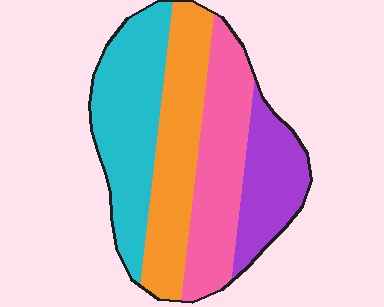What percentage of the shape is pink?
Pink takes up about one quarter (1/4) of the shape.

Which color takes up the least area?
Purple, at roughly 15%.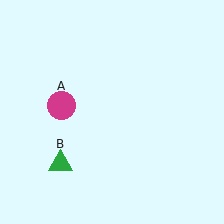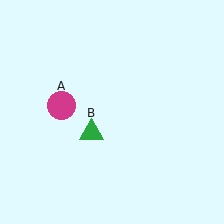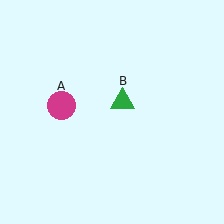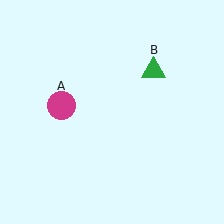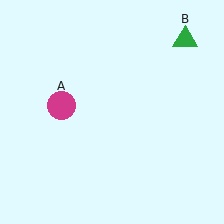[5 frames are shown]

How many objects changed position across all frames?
1 object changed position: green triangle (object B).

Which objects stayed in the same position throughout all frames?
Magenta circle (object A) remained stationary.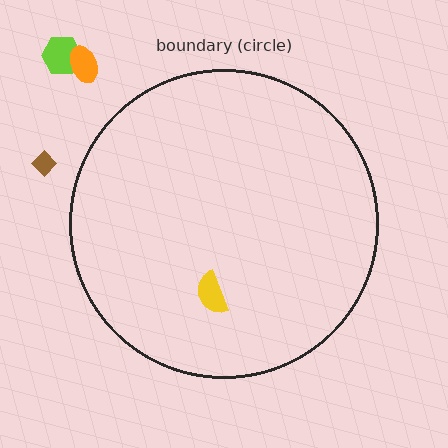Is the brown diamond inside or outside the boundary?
Outside.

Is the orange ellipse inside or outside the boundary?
Outside.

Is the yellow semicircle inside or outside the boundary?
Inside.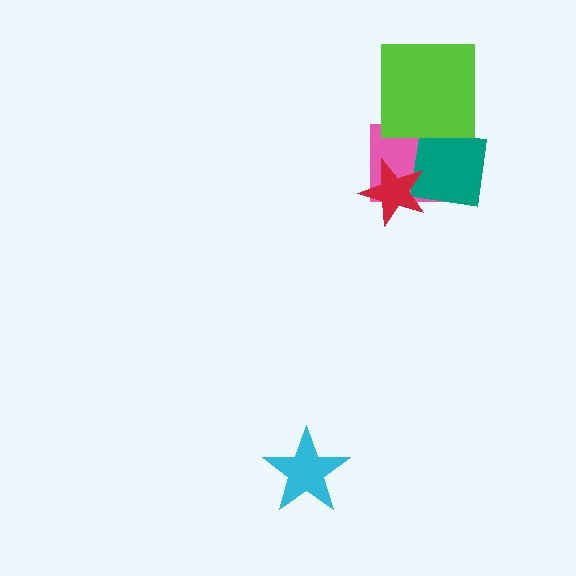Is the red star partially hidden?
No, no other shape covers it.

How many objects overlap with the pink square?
3 objects overlap with the pink square.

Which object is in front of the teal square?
The red star is in front of the teal square.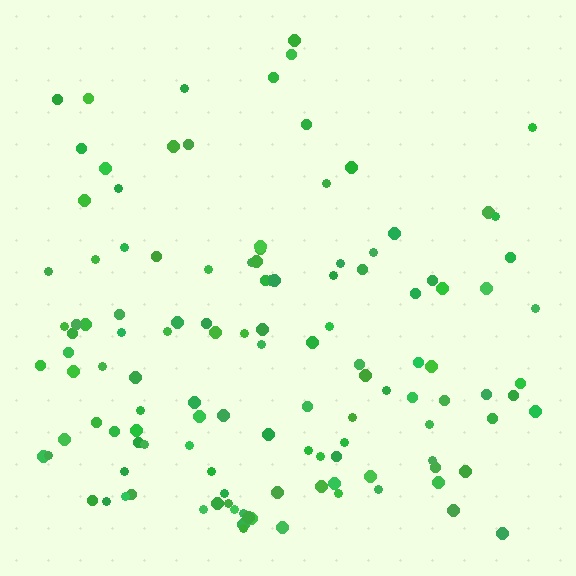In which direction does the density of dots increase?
From top to bottom, with the bottom side densest.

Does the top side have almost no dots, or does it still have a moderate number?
Still a moderate number, just noticeably fewer than the bottom.